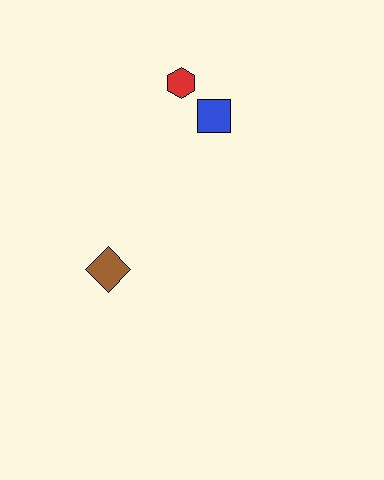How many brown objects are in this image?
There is 1 brown object.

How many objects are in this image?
There are 3 objects.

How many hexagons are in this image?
There is 1 hexagon.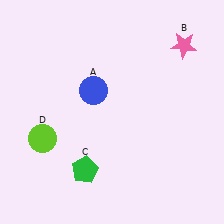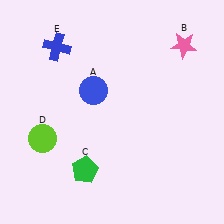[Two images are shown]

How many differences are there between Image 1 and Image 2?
There is 1 difference between the two images.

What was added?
A blue cross (E) was added in Image 2.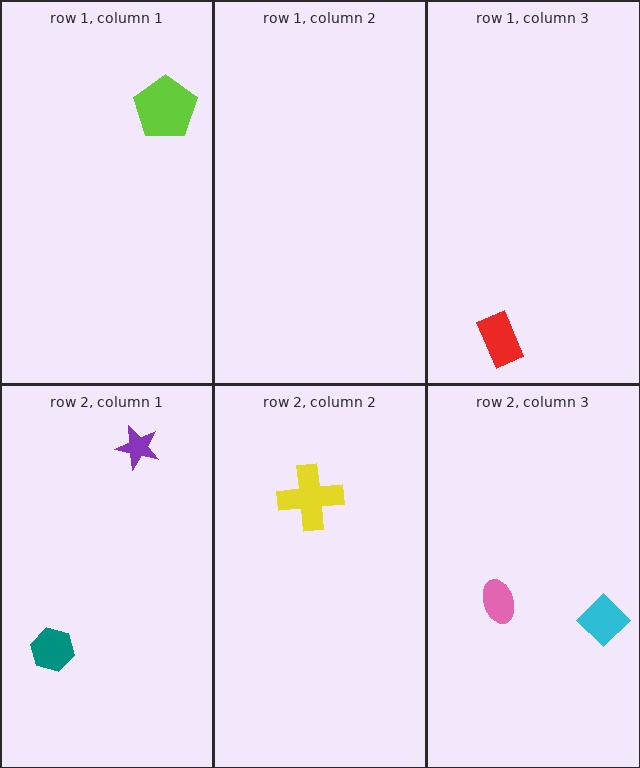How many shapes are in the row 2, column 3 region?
2.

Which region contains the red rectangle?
The row 1, column 3 region.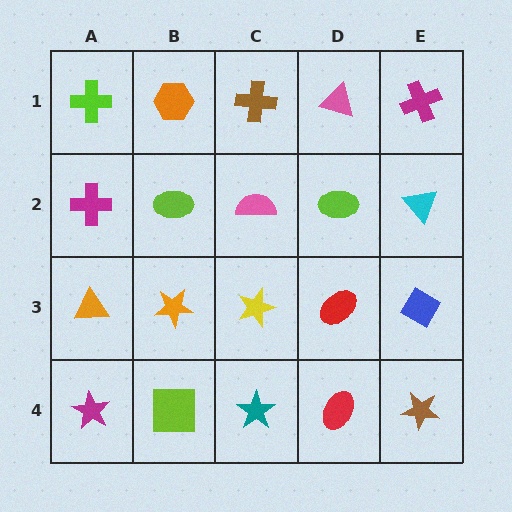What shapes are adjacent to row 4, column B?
An orange star (row 3, column B), a magenta star (row 4, column A), a teal star (row 4, column C).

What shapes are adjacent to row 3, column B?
A lime ellipse (row 2, column B), a lime square (row 4, column B), an orange triangle (row 3, column A), a yellow star (row 3, column C).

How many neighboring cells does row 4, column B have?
3.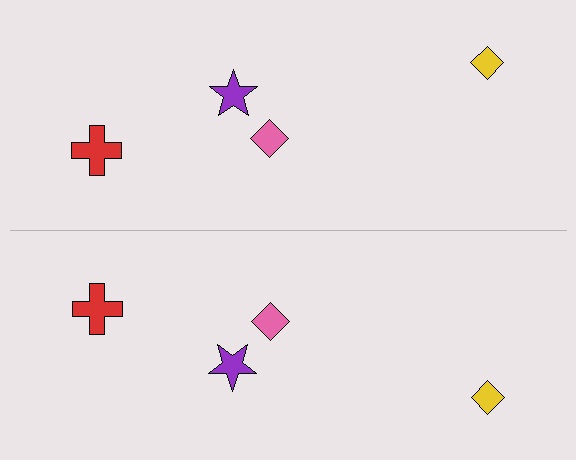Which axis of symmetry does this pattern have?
The pattern has a horizontal axis of symmetry running through the center of the image.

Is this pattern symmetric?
Yes, this pattern has bilateral (reflection) symmetry.